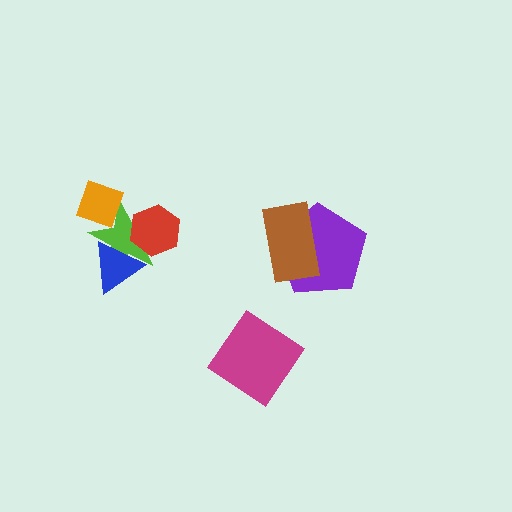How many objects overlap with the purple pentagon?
1 object overlaps with the purple pentagon.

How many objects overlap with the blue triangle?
1 object overlaps with the blue triangle.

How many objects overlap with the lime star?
3 objects overlap with the lime star.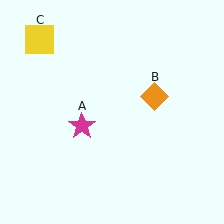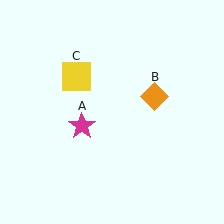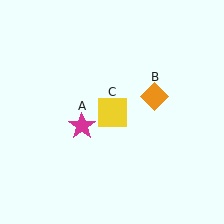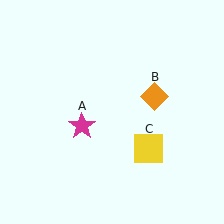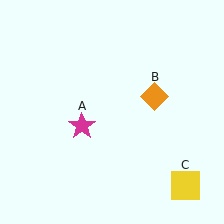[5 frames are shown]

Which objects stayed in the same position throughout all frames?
Magenta star (object A) and orange diamond (object B) remained stationary.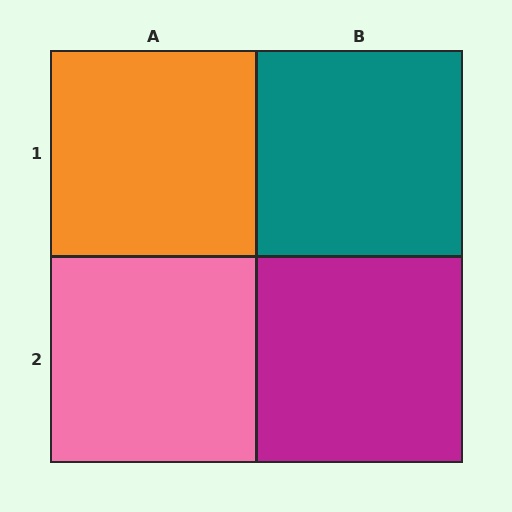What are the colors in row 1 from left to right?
Orange, teal.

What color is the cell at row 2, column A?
Pink.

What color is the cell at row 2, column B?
Magenta.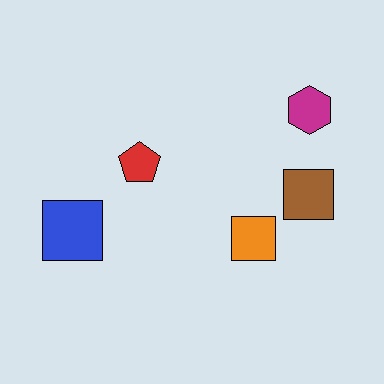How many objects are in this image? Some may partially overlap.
There are 5 objects.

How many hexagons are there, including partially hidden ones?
There is 1 hexagon.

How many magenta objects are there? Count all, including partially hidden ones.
There is 1 magenta object.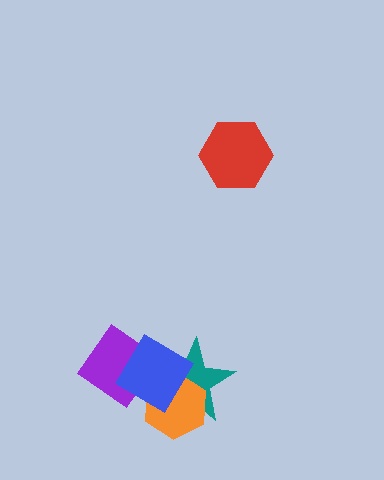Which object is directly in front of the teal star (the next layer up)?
The orange hexagon is directly in front of the teal star.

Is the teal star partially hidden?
Yes, it is partially covered by another shape.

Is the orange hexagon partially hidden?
Yes, it is partially covered by another shape.